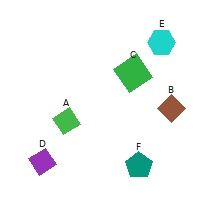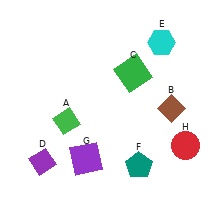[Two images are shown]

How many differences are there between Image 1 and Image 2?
There are 2 differences between the two images.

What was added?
A purple square (G), a red circle (H) were added in Image 2.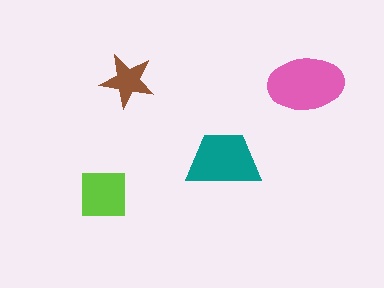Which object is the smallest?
The brown star.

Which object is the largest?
The pink ellipse.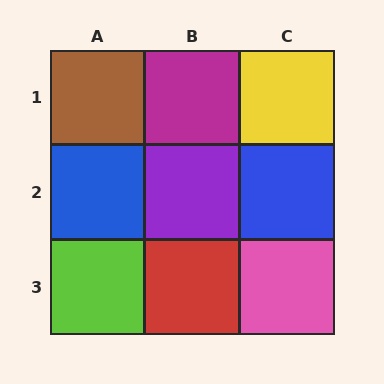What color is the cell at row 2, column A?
Blue.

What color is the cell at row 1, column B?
Magenta.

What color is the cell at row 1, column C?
Yellow.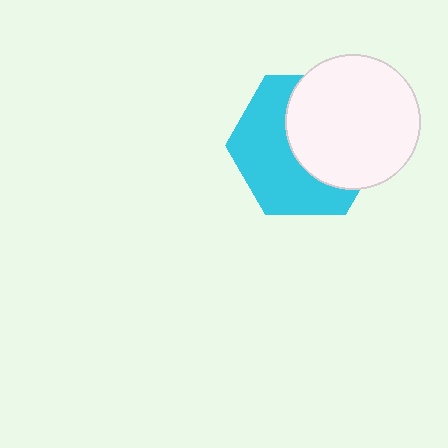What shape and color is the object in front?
The object in front is a white circle.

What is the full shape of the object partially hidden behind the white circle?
The partially hidden object is a cyan hexagon.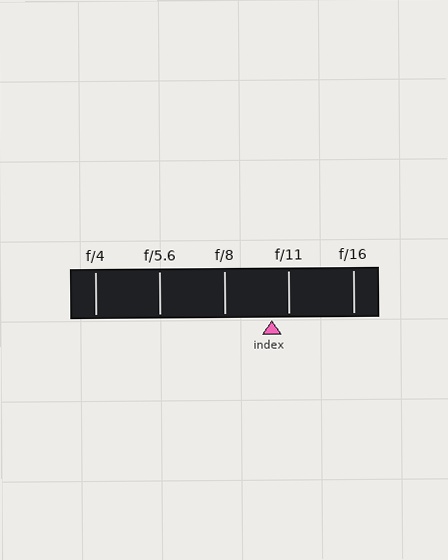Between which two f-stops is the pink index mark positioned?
The index mark is between f/8 and f/11.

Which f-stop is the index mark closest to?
The index mark is closest to f/11.